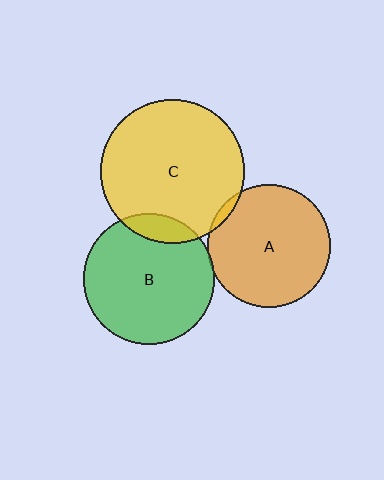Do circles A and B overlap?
Yes.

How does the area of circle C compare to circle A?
Approximately 1.4 times.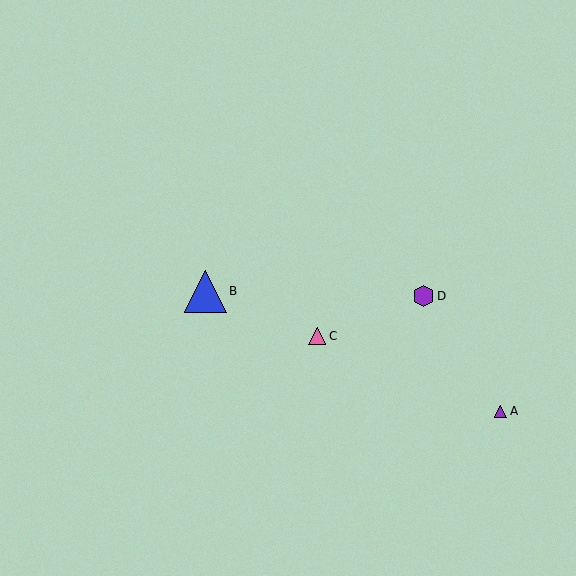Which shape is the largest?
The blue triangle (labeled B) is the largest.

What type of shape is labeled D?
Shape D is a purple hexagon.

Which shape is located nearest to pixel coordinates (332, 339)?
The pink triangle (labeled C) at (317, 336) is nearest to that location.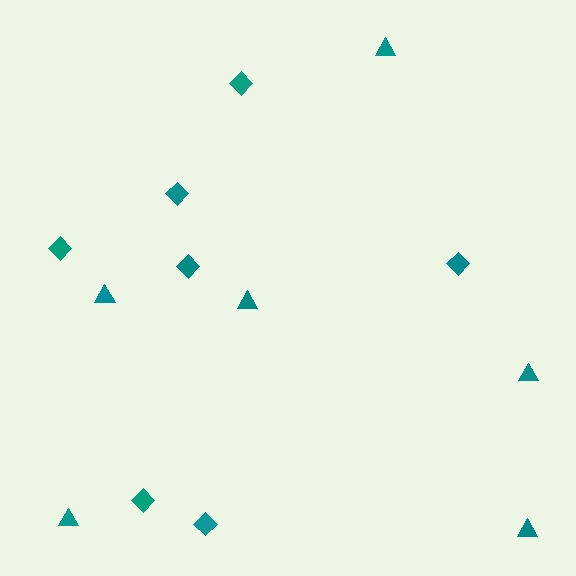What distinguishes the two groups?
There are 2 groups: one group of triangles (6) and one group of diamonds (7).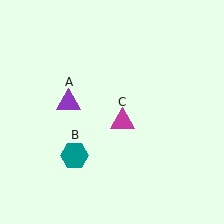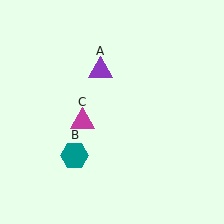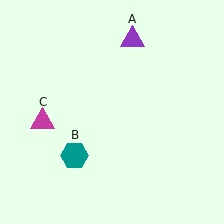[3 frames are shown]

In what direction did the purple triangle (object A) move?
The purple triangle (object A) moved up and to the right.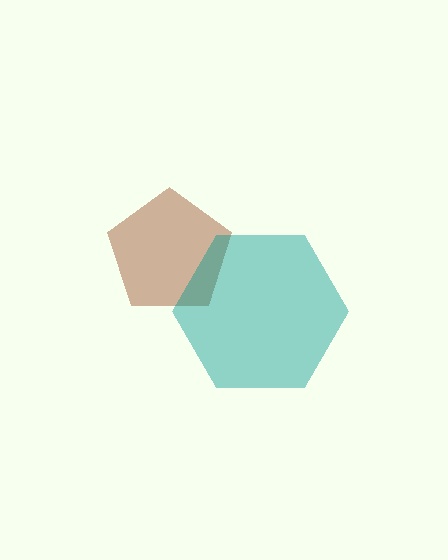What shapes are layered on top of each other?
The layered shapes are: a brown pentagon, a teal hexagon.